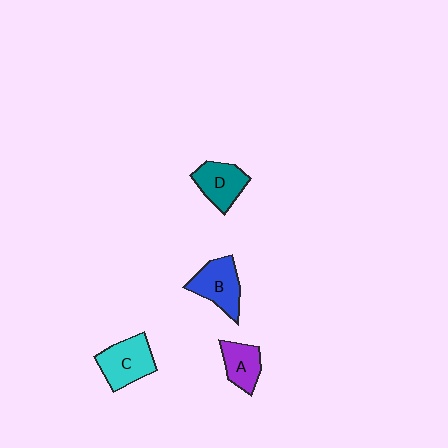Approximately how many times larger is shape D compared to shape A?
Approximately 1.2 times.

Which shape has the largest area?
Shape C (cyan).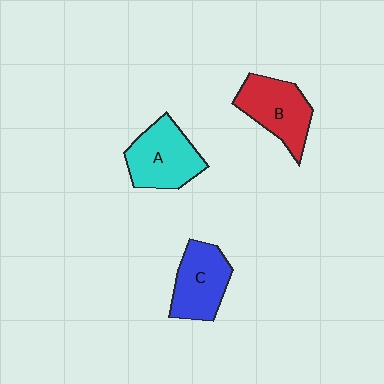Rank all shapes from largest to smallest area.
From largest to smallest: A (cyan), B (red), C (blue).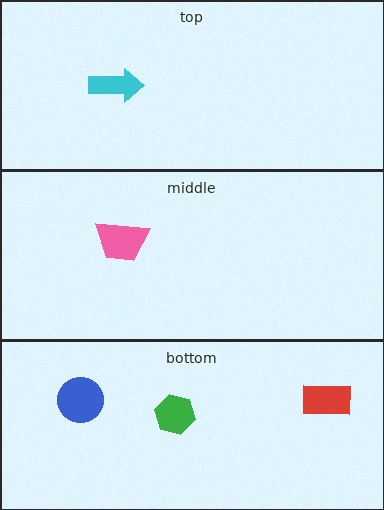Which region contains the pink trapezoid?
The middle region.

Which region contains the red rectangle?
The bottom region.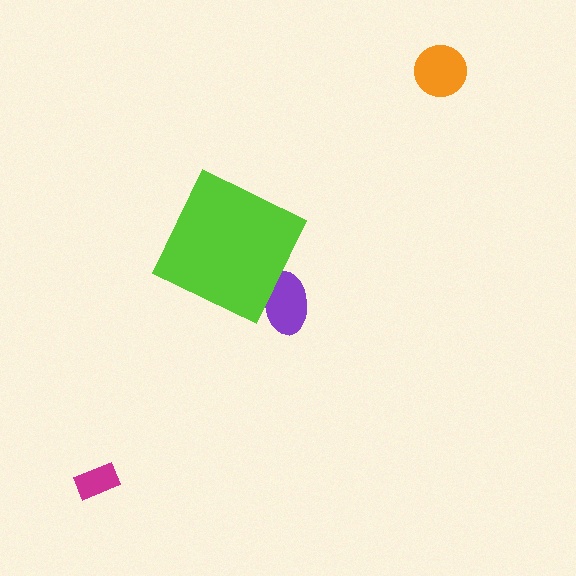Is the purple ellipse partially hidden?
Yes, the purple ellipse is partially hidden behind the lime diamond.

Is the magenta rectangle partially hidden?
No, the magenta rectangle is fully visible.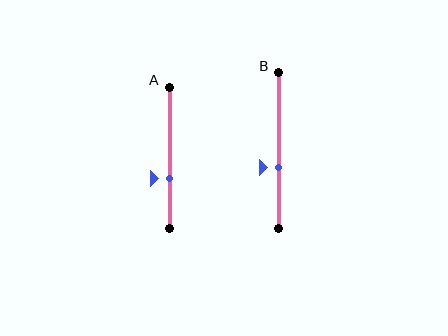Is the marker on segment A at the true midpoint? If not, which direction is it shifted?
No, the marker on segment A is shifted downward by about 14% of the segment length.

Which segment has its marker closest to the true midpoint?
Segment B has its marker closest to the true midpoint.